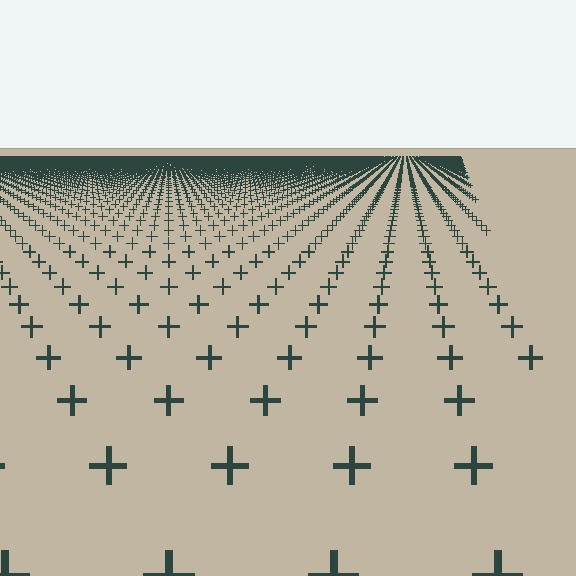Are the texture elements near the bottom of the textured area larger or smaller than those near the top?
Larger. Near the bottom, elements are closer to the viewer and appear at a bigger on-screen size.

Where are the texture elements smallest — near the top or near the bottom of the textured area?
Near the top.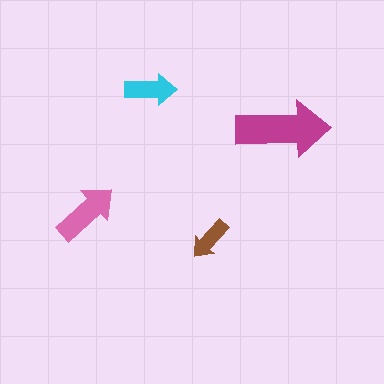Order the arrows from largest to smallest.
the magenta one, the pink one, the cyan one, the brown one.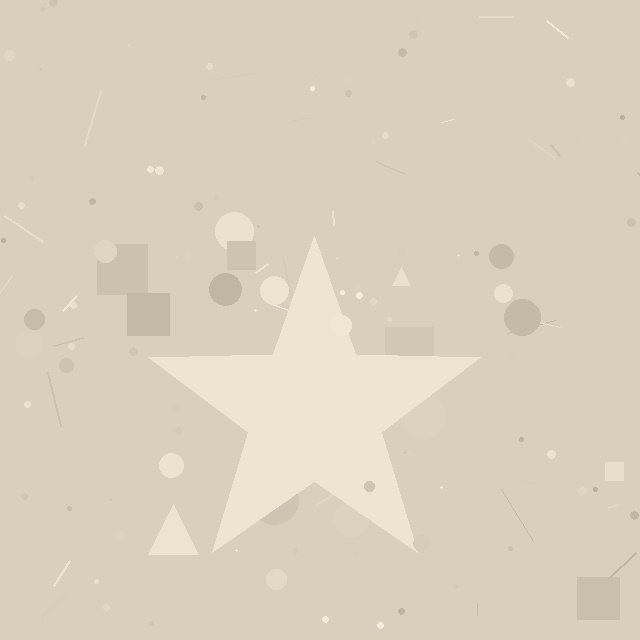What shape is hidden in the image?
A star is hidden in the image.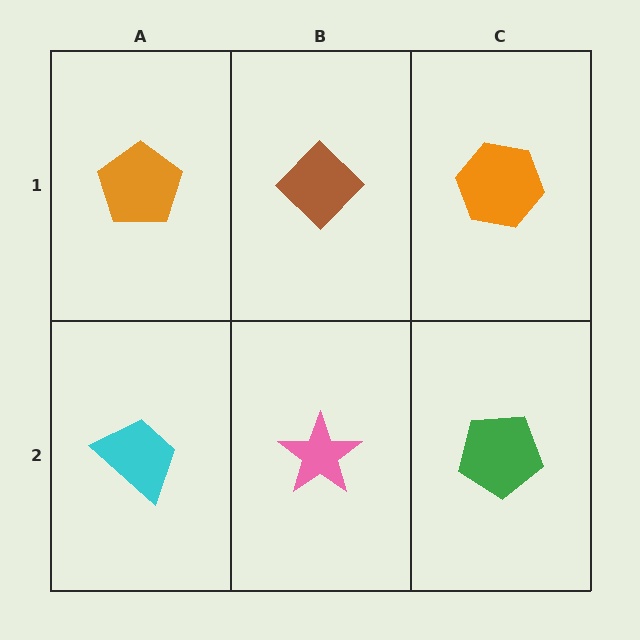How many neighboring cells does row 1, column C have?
2.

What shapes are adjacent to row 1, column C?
A green pentagon (row 2, column C), a brown diamond (row 1, column B).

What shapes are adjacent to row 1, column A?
A cyan trapezoid (row 2, column A), a brown diamond (row 1, column B).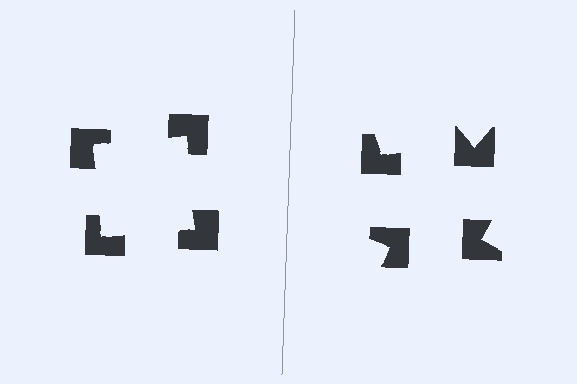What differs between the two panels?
The notched squares are positioned identically on both sides; only the wedge orientations differ. On the left they align to a square; on the right they are misaligned.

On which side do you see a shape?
An illusory square appears on the left side. On the right side the wedge cuts are rotated, so no coherent shape forms.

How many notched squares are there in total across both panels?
8 — 4 on each side.